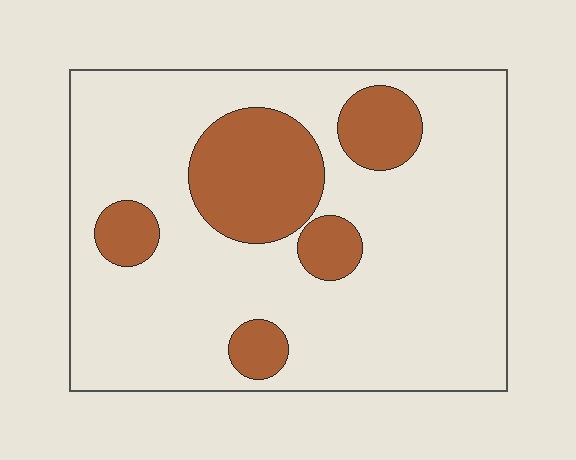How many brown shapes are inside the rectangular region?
5.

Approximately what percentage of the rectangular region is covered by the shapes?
Approximately 20%.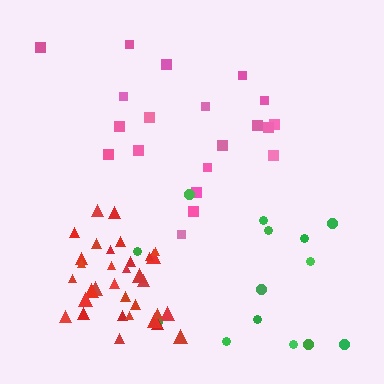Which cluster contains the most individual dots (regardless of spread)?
Red (34).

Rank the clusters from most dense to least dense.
red, green, pink.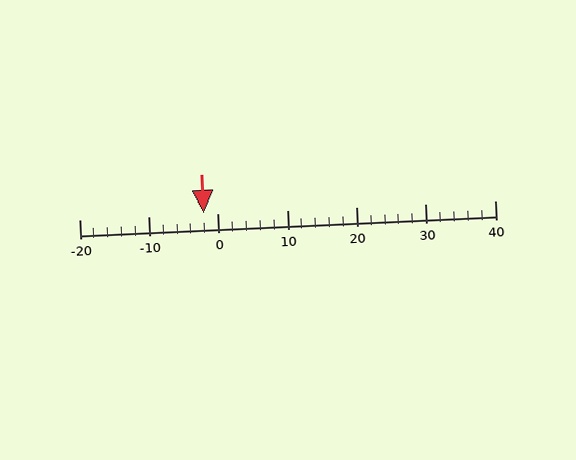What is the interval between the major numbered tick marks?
The major tick marks are spaced 10 units apart.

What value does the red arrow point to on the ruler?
The red arrow points to approximately -2.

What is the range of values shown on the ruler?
The ruler shows values from -20 to 40.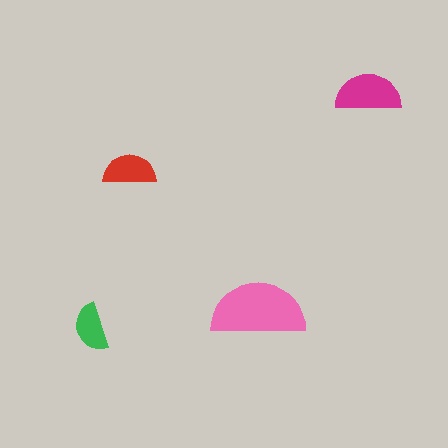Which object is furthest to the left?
The green semicircle is leftmost.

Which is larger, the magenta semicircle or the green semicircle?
The magenta one.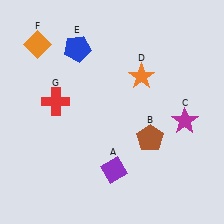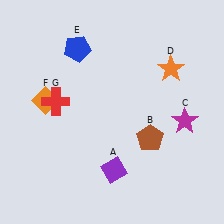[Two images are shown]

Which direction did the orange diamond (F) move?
The orange diamond (F) moved down.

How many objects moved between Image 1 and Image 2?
2 objects moved between the two images.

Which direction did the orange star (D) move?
The orange star (D) moved right.